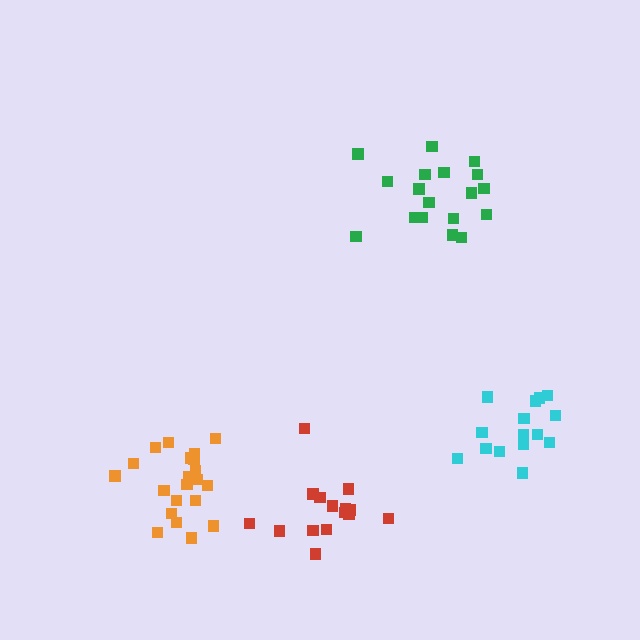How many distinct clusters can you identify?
There are 4 distinct clusters.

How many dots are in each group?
Group 1: 18 dots, Group 2: 15 dots, Group 3: 21 dots, Group 4: 15 dots (69 total).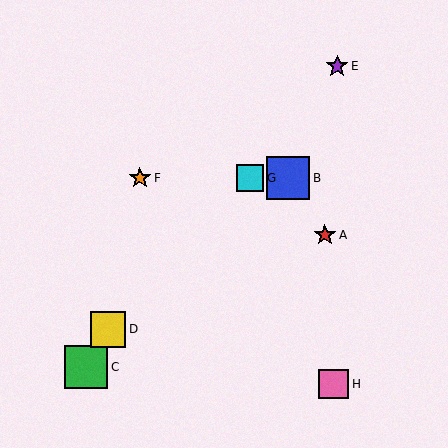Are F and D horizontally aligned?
No, F is at y≈178 and D is at y≈329.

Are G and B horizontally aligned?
Yes, both are at y≈178.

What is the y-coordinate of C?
Object C is at y≈367.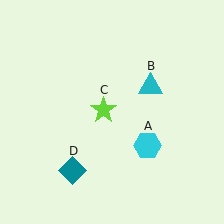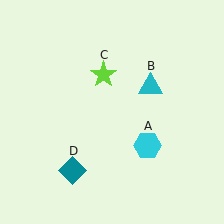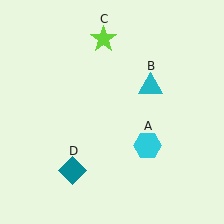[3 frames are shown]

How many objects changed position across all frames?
1 object changed position: lime star (object C).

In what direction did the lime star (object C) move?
The lime star (object C) moved up.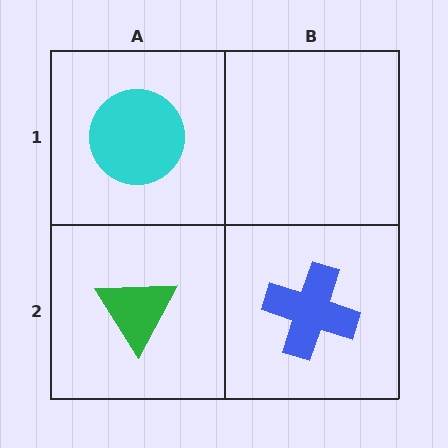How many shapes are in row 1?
1 shape.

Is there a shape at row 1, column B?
No, that cell is empty.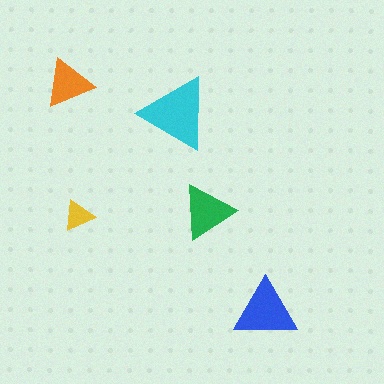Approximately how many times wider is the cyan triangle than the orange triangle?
About 1.5 times wider.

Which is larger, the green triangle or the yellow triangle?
The green one.